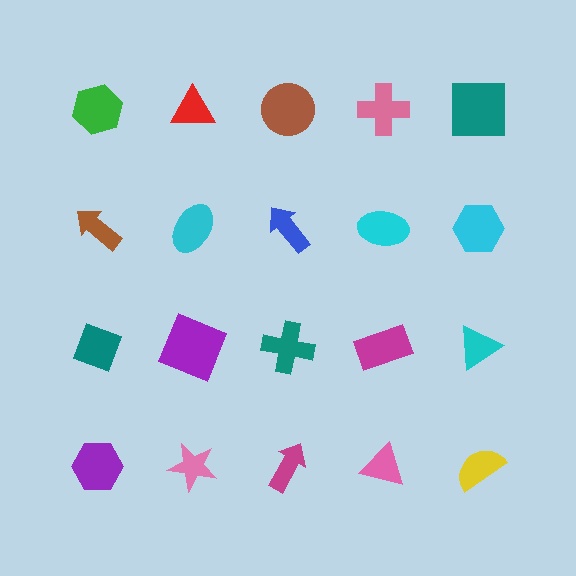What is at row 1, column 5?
A teal square.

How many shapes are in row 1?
5 shapes.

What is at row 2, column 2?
A cyan ellipse.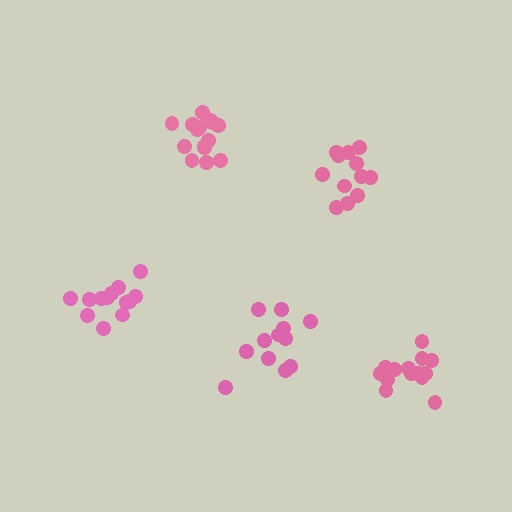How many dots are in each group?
Group 1: 12 dots, Group 2: 13 dots, Group 3: 15 dots, Group 4: 12 dots, Group 5: 16 dots (68 total).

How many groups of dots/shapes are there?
There are 5 groups.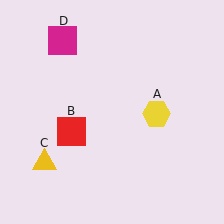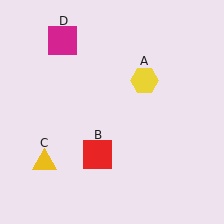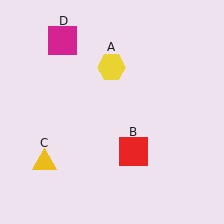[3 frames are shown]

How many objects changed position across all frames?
2 objects changed position: yellow hexagon (object A), red square (object B).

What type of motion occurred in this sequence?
The yellow hexagon (object A), red square (object B) rotated counterclockwise around the center of the scene.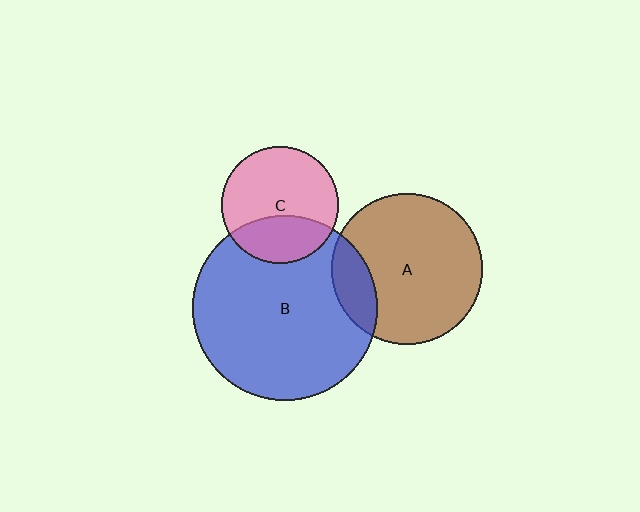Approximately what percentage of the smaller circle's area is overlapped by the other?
Approximately 35%.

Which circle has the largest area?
Circle B (blue).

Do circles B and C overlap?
Yes.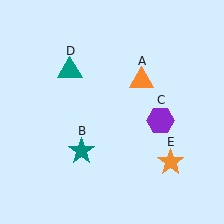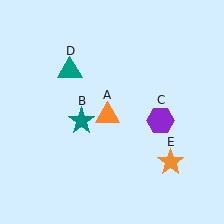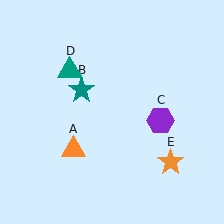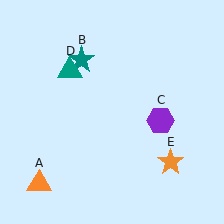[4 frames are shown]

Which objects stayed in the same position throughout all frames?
Purple hexagon (object C) and teal triangle (object D) and orange star (object E) remained stationary.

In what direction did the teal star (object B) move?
The teal star (object B) moved up.